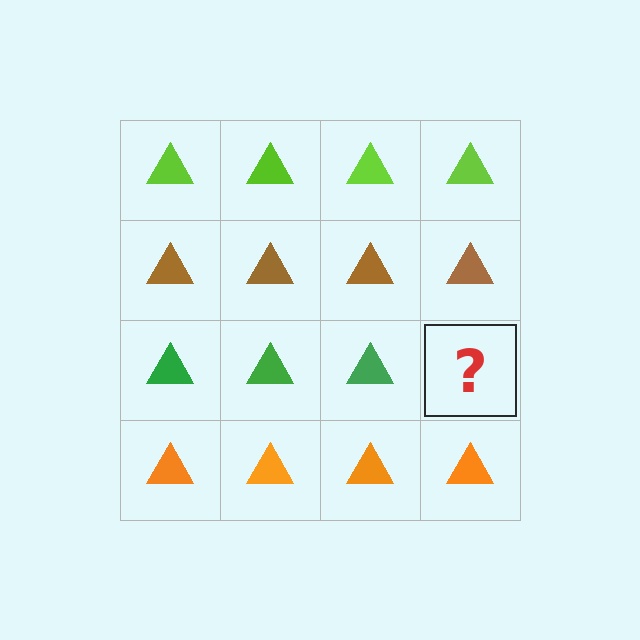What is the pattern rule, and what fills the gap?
The rule is that each row has a consistent color. The gap should be filled with a green triangle.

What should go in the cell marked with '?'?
The missing cell should contain a green triangle.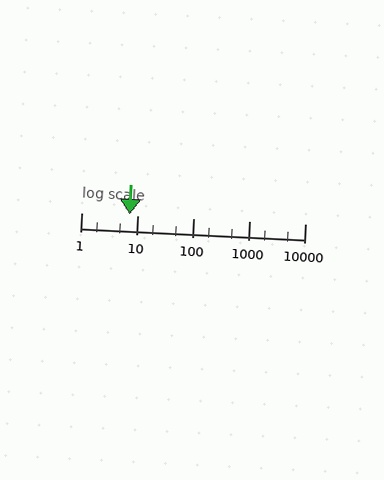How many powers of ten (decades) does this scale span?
The scale spans 4 decades, from 1 to 10000.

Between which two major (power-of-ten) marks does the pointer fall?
The pointer is between 1 and 10.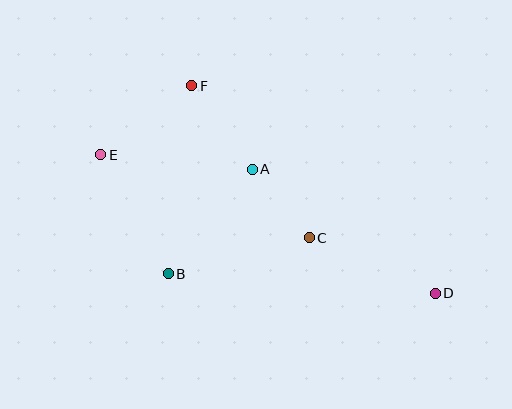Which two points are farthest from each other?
Points D and E are farthest from each other.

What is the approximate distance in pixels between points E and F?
The distance between E and F is approximately 114 pixels.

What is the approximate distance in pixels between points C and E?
The distance between C and E is approximately 225 pixels.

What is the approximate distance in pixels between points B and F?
The distance between B and F is approximately 189 pixels.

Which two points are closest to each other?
Points A and C are closest to each other.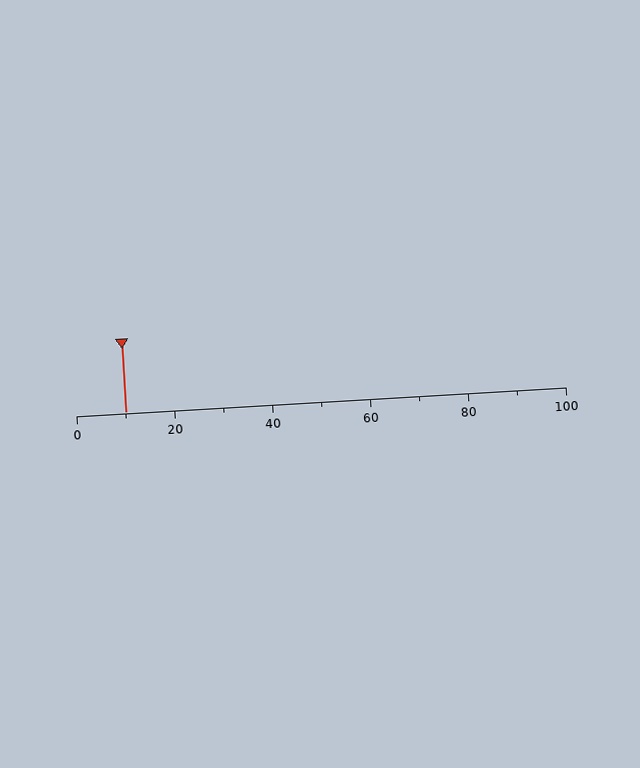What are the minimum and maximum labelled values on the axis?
The axis runs from 0 to 100.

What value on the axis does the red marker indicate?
The marker indicates approximately 10.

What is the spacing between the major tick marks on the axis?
The major ticks are spaced 20 apart.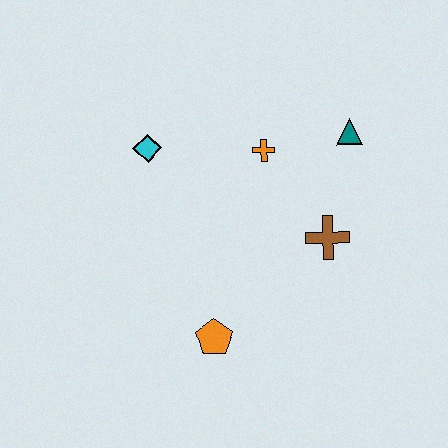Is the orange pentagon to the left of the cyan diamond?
No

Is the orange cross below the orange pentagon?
No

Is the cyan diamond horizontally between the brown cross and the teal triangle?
No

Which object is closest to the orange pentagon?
The brown cross is closest to the orange pentagon.